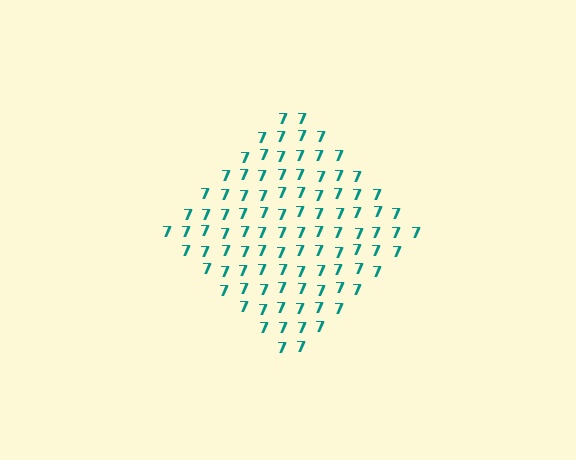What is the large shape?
The large shape is a diamond.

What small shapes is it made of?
It is made of small digit 7's.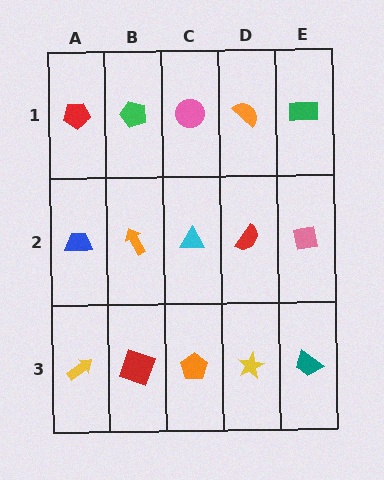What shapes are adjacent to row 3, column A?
A blue trapezoid (row 2, column A), a red square (row 3, column B).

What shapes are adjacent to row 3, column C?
A cyan triangle (row 2, column C), a red square (row 3, column B), a yellow star (row 3, column D).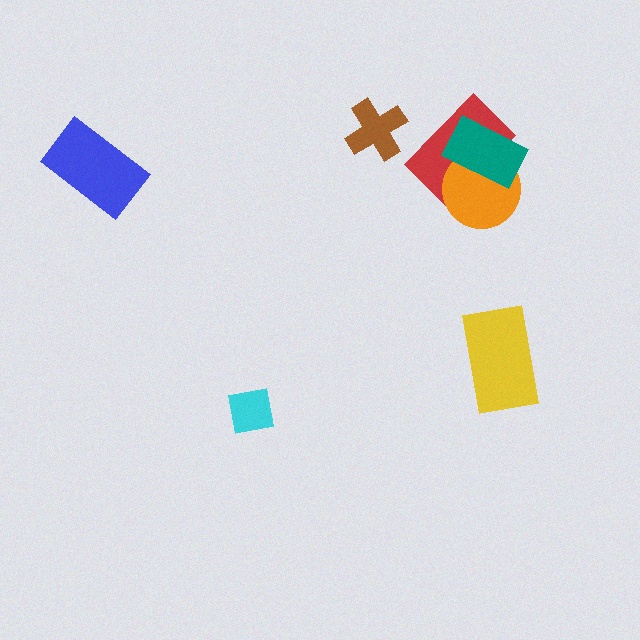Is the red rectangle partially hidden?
Yes, it is partially covered by another shape.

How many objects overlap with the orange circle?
2 objects overlap with the orange circle.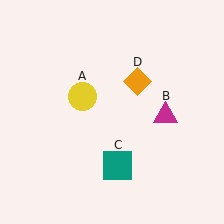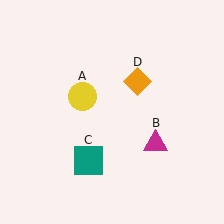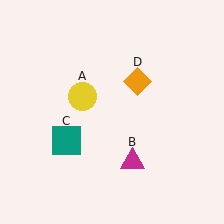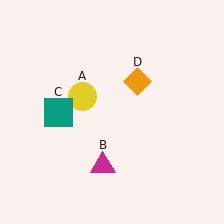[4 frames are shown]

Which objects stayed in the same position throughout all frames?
Yellow circle (object A) and orange diamond (object D) remained stationary.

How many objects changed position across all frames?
2 objects changed position: magenta triangle (object B), teal square (object C).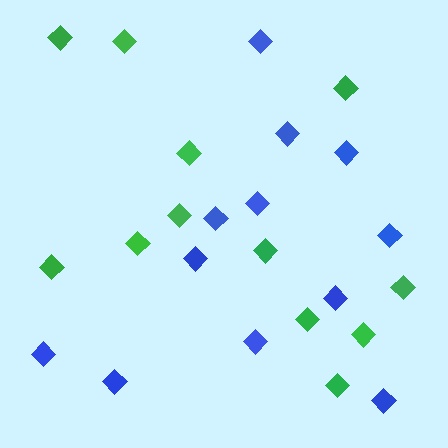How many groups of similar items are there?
There are 2 groups: one group of green diamonds (12) and one group of blue diamonds (12).